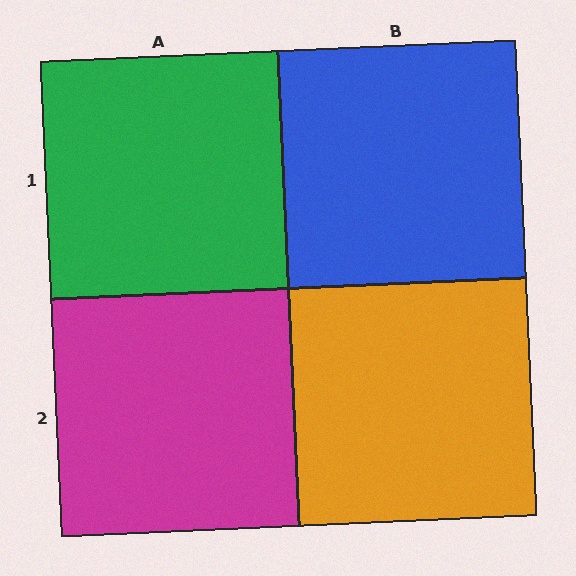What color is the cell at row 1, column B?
Blue.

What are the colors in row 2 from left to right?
Magenta, orange.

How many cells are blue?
1 cell is blue.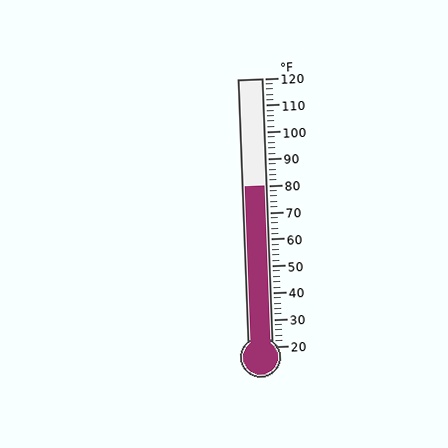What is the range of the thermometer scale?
The thermometer scale ranges from 20°F to 120°F.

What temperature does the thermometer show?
The thermometer shows approximately 80°F.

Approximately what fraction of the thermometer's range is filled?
The thermometer is filled to approximately 60% of its range.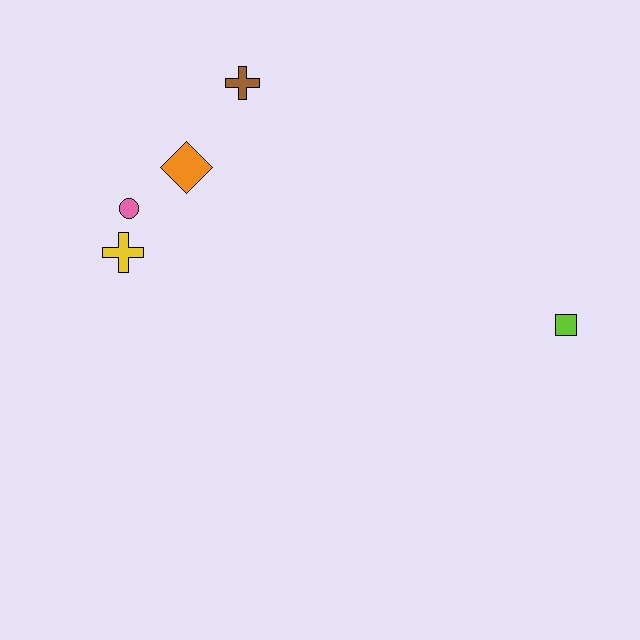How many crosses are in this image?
There are 2 crosses.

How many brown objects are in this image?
There is 1 brown object.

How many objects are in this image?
There are 5 objects.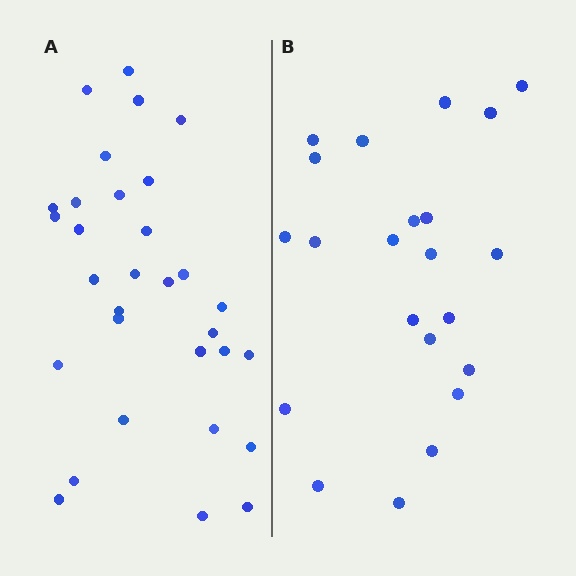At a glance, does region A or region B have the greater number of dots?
Region A (the left region) has more dots.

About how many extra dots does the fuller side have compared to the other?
Region A has roughly 8 or so more dots than region B.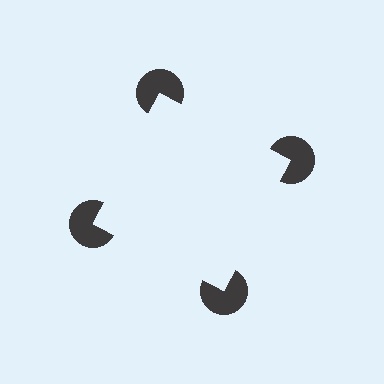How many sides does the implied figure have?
4 sides.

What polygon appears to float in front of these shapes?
An illusory square — its edges are inferred from the aligned wedge cuts in the pac-man discs, not physically drawn.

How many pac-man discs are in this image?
There are 4 — one at each vertex of the illusory square.